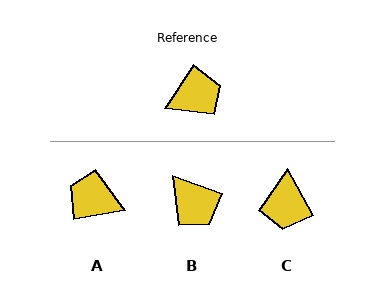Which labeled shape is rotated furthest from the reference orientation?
A, about 133 degrees away.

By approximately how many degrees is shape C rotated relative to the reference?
Approximately 118 degrees clockwise.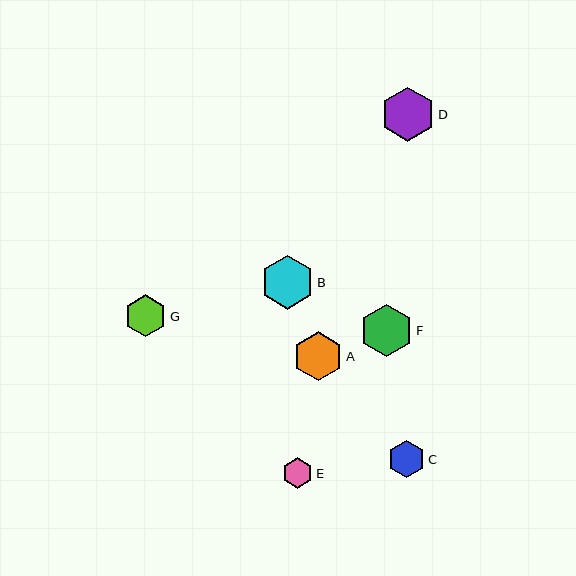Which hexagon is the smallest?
Hexagon E is the smallest with a size of approximately 31 pixels.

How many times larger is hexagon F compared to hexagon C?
Hexagon F is approximately 1.4 times the size of hexagon C.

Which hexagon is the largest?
Hexagon D is the largest with a size of approximately 54 pixels.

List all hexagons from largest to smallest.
From largest to smallest: D, B, F, A, G, C, E.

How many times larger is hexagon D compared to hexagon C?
Hexagon D is approximately 1.5 times the size of hexagon C.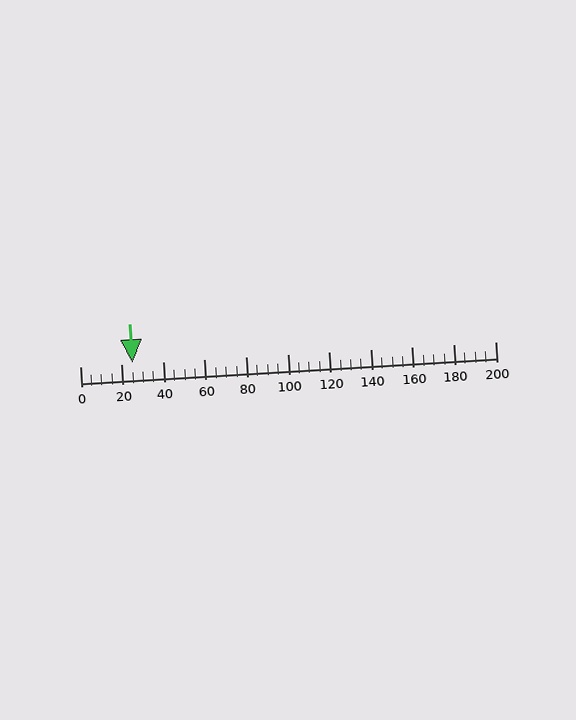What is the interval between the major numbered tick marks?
The major tick marks are spaced 20 units apart.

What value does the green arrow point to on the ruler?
The green arrow points to approximately 25.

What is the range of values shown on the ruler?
The ruler shows values from 0 to 200.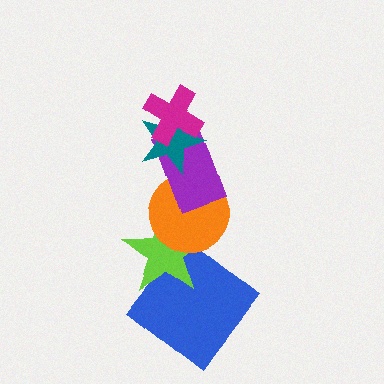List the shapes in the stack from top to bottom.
From top to bottom: the magenta cross, the teal star, the purple rectangle, the orange circle, the lime star, the blue diamond.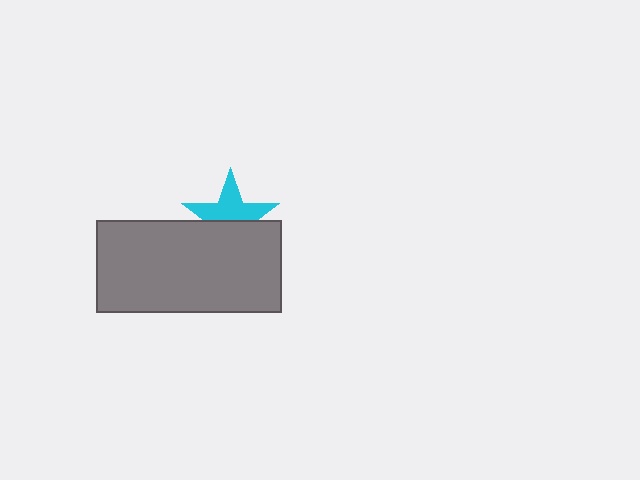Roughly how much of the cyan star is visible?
About half of it is visible (roughly 54%).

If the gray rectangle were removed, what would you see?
You would see the complete cyan star.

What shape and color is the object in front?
The object in front is a gray rectangle.